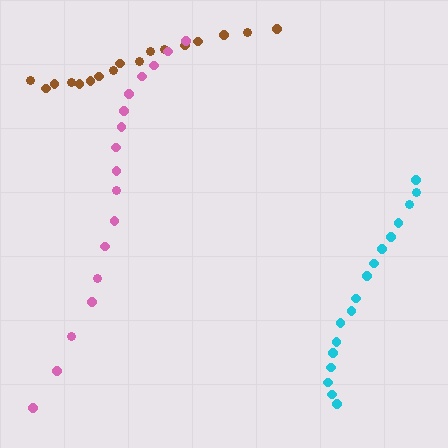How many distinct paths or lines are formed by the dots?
There are 3 distinct paths.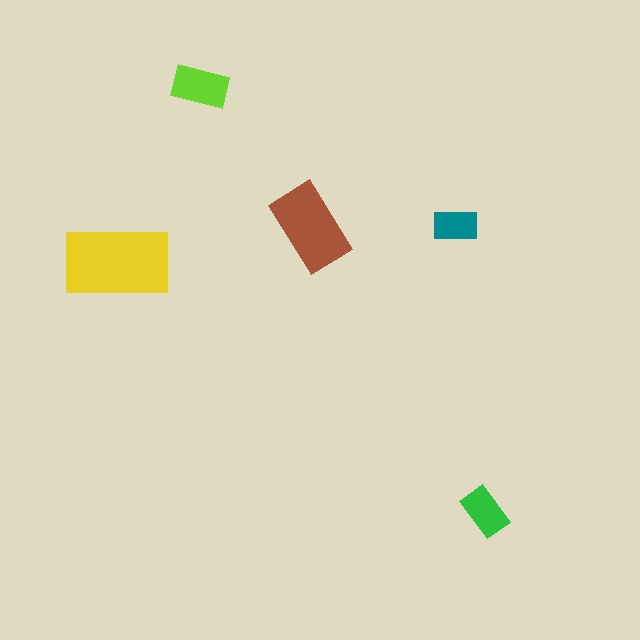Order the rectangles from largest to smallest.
the yellow one, the brown one, the lime one, the green one, the teal one.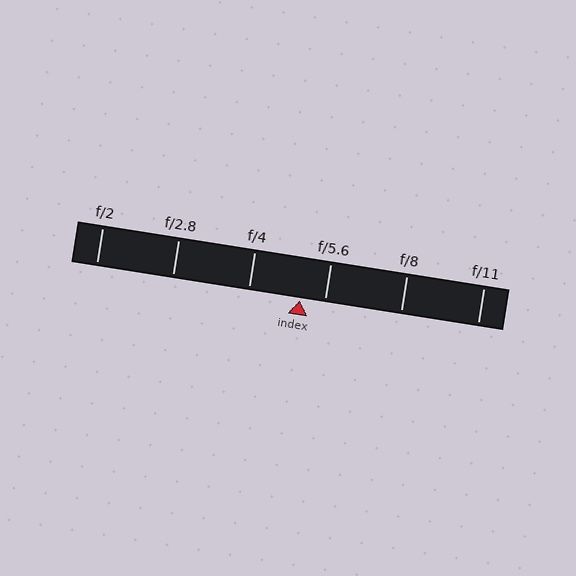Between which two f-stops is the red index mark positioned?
The index mark is between f/4 and f/5.6.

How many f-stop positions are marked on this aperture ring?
There are 6 f-stop positions marked.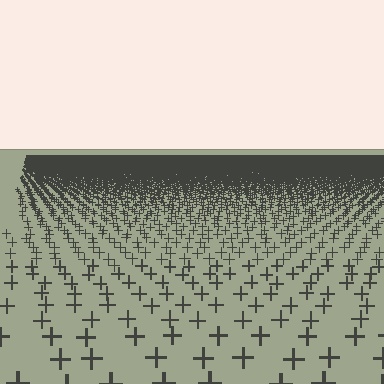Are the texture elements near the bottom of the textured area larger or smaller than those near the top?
Larger. Near the bottom, elements are closer to the viewer and appear at a bigger on-screen size.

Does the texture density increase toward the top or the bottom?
Density increases toward the top.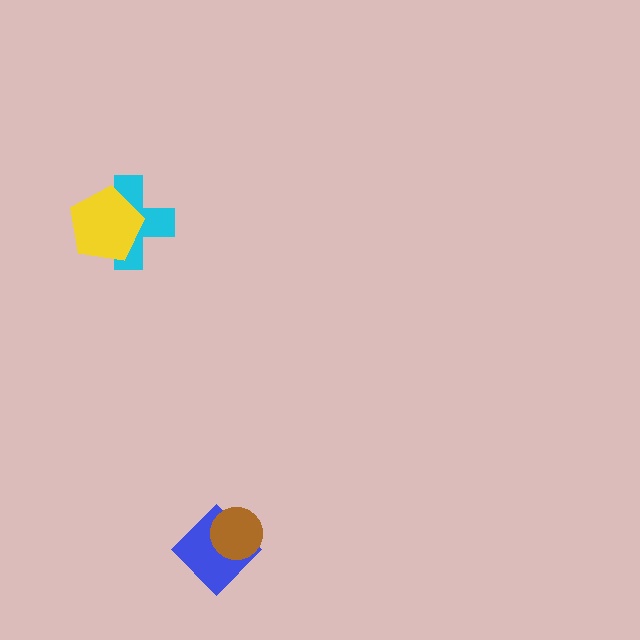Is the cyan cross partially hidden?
Yes, it is partially covered by another shape.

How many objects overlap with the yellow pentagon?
1 object overlaps with the yellow pentagon.